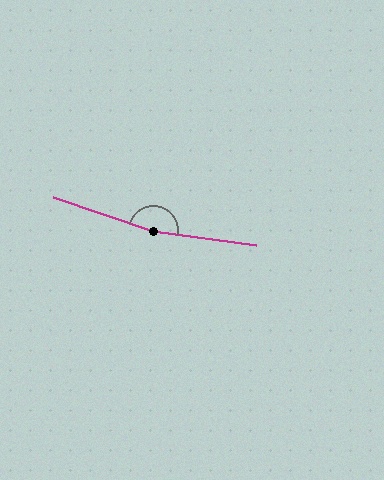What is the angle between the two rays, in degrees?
Approximately 169 degrees.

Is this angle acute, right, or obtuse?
It is obtuse.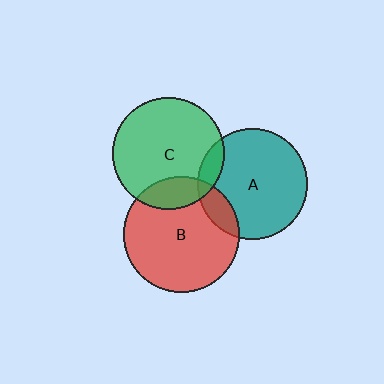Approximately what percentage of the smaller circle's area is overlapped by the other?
Approximately 10%.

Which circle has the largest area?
Circle B (red).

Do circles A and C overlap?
Yes.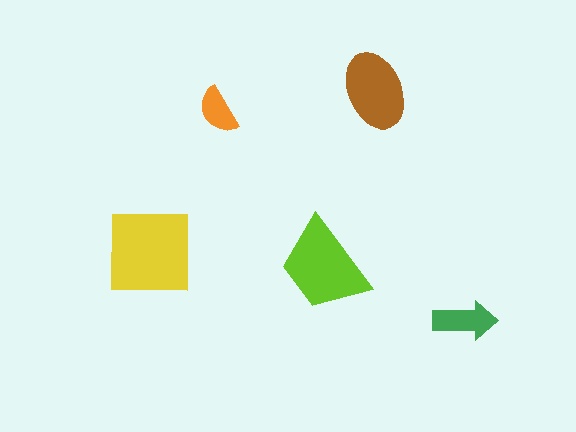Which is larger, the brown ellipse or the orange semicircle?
The brown ellipse.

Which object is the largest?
The yellow square.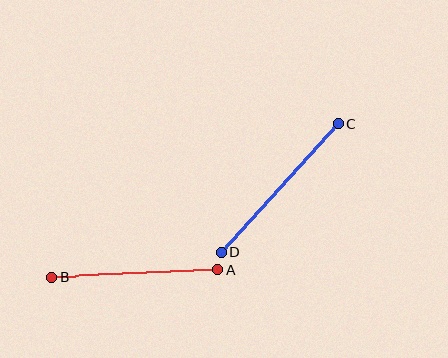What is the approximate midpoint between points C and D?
The midpoint is at approximately (280, 188) pixels.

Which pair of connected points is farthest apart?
Points C and D are farthest apart.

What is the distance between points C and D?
The distance is approximately 174 pixels.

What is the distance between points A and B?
The distance is approximately 166 pixels.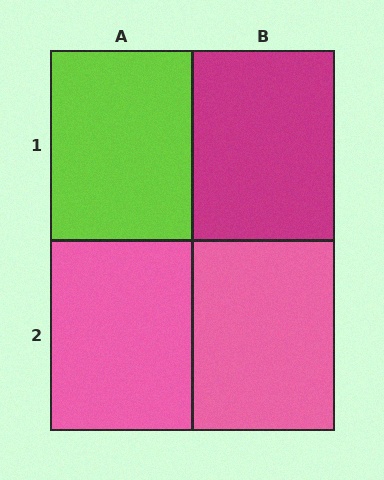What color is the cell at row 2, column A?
Pink.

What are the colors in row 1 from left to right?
Lime, magenta.